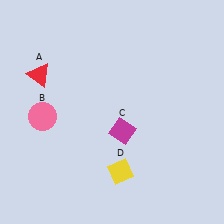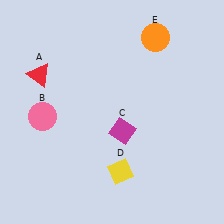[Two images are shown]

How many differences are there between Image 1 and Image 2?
There is 1 difference between the two images.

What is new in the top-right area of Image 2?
An orange circle (E) was added in the top-right area of Image 2.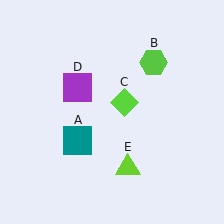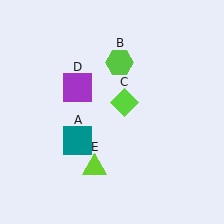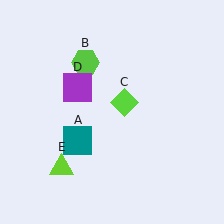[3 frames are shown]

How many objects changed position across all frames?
2 objects changed position: lime hexagon (object B), lime triangle (object E).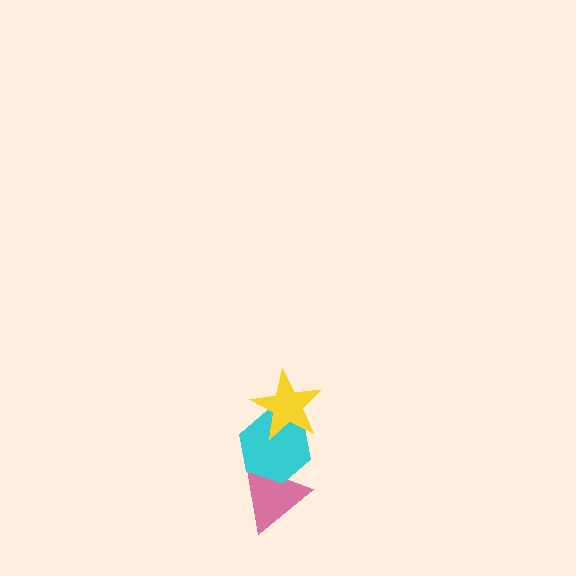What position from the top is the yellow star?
The yellow star is 1st from the top.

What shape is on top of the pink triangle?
The cyan hexagon is on top of the pink triangle.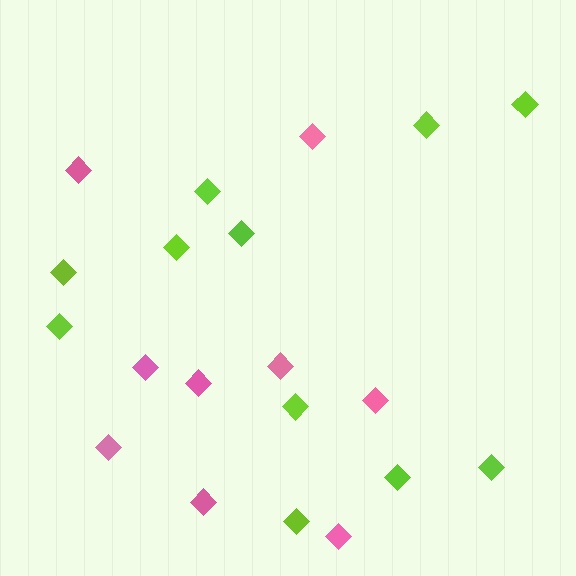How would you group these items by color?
There are 2 groups: one group of pink diamonds (9) and one group of lime diamonds (11).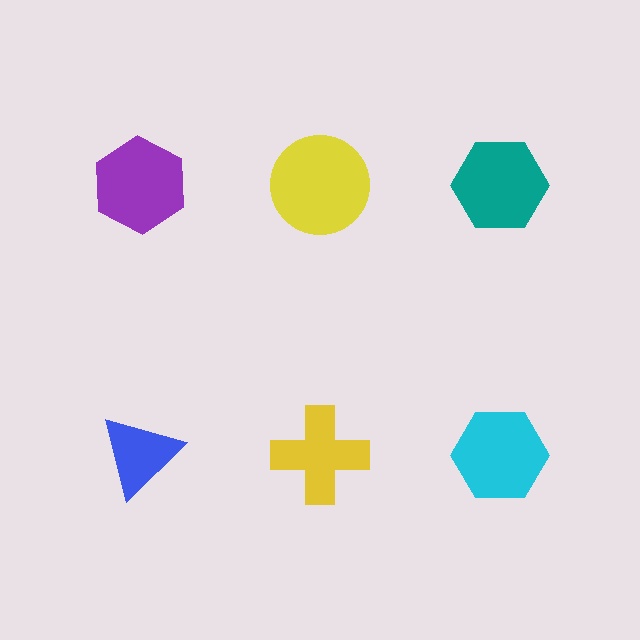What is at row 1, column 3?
A teal hexagon.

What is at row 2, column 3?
A cyan hexagon.